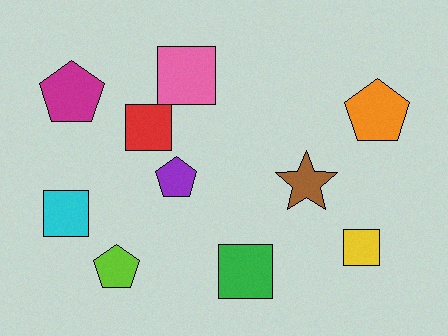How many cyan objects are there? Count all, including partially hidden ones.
There is 1 cyan object.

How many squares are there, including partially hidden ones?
There are 5 squares.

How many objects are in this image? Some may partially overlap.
There are 10 objects.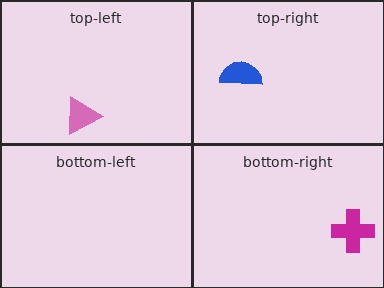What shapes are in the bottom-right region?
The magenta cross.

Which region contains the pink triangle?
The top-left region.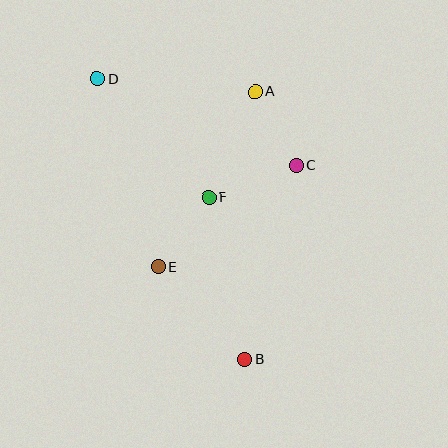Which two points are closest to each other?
Points A and C are closest to each other.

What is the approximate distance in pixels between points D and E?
The distance between D and E is approximately 198 pixels.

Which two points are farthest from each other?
Points B and D are farthest from each other.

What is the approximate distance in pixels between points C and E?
The distance between C and E is approximately 172 pixels.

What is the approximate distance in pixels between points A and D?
The distance between A and D is approximately 158 pixels.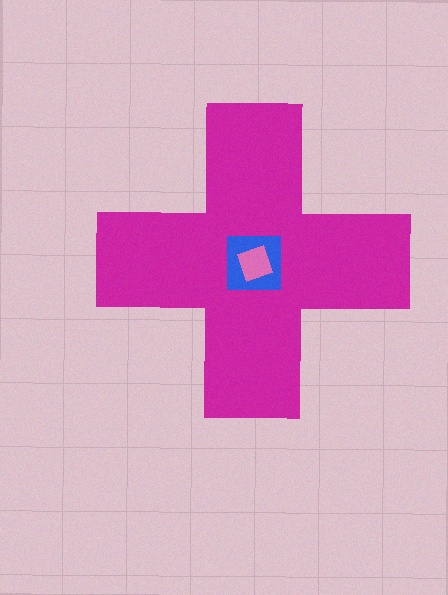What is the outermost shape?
The magenta cross.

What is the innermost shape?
The pink diamond.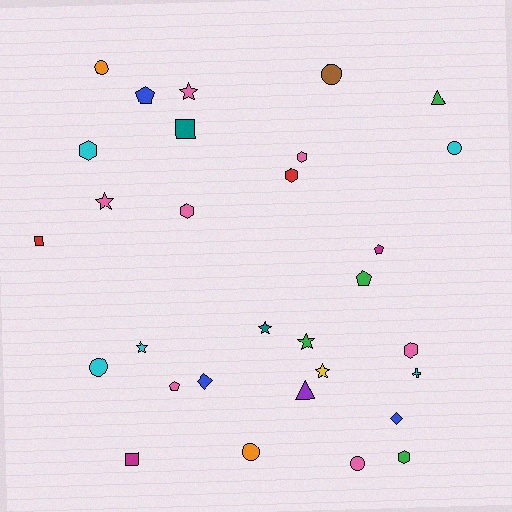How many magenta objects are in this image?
There are 2 magenta objects.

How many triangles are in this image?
There are 2 triangles.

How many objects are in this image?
There are 30 objects.